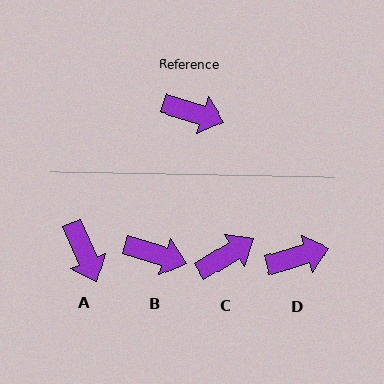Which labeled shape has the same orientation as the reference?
B.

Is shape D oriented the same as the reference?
No, it is off by about 34 degrees.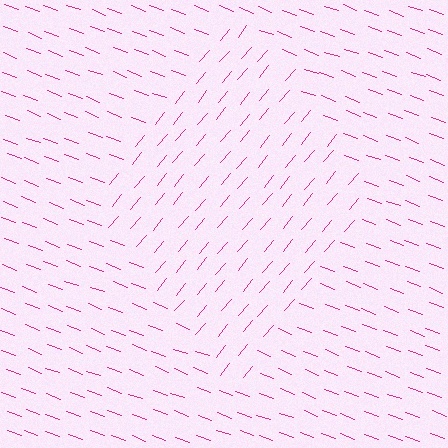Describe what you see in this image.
The image is filled with small magenta line segments. A diamond region in the image has lines oriented differently from the surrounding lines, creating a visible texture boundary.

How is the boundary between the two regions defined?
The boundary is defined purely by a change in line orientation (approximately 71 degrees difference). All lines are the same color and thickness.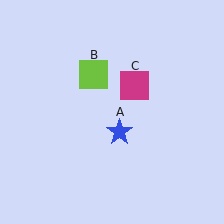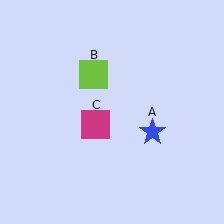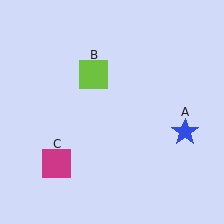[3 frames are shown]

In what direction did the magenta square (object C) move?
The magenta square (object C) moved down and to the left.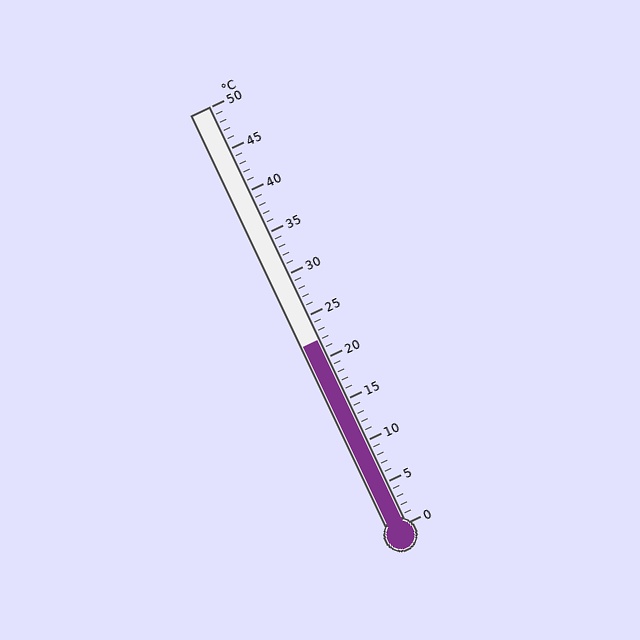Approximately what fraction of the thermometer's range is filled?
The thermometer is filled to approximately 45% of its range.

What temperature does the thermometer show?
The thermometer shows approximately 22°C.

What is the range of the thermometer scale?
The thermometer scale ranges from 0°C to 50°C.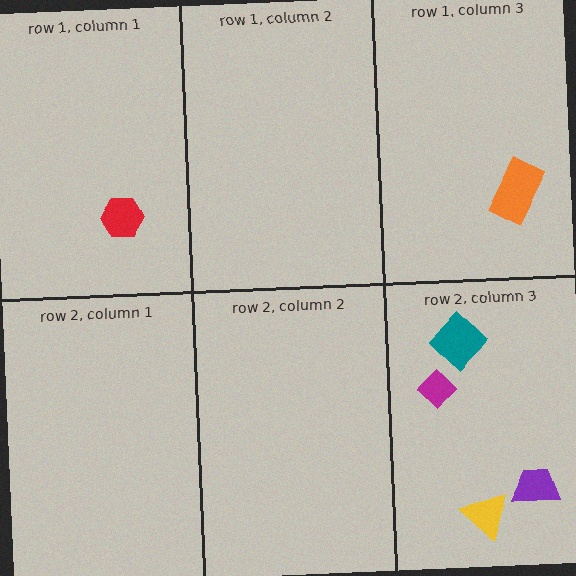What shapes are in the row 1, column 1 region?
The red hexagon.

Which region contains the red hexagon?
The row 1, column 1 region.